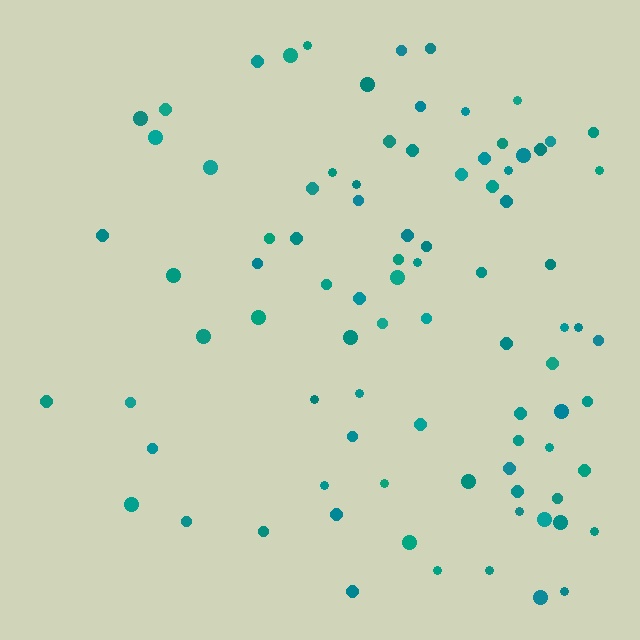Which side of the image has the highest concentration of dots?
The right.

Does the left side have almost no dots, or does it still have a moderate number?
Still a moderate number, just noticeably fewer than the right.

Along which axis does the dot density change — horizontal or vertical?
Horizontal.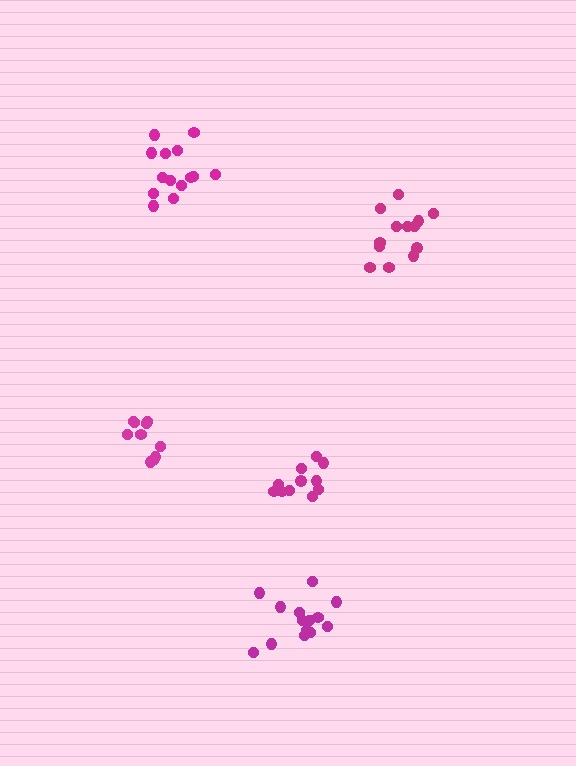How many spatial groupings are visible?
There are 5 spatial groupings.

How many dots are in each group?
Group 1: 14 dots, Group 2: 15 dots, Group 3: 10 dots, Group 4: 13 dots, Group 5: 11 dots (63 total).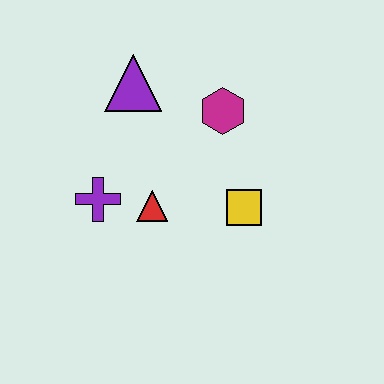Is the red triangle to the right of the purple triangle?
Yes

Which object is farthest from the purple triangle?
The yellow square is farthest from the purple triangle.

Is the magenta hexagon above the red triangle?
Yes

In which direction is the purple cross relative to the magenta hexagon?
The purple cross is to the left of the magenta hexagon.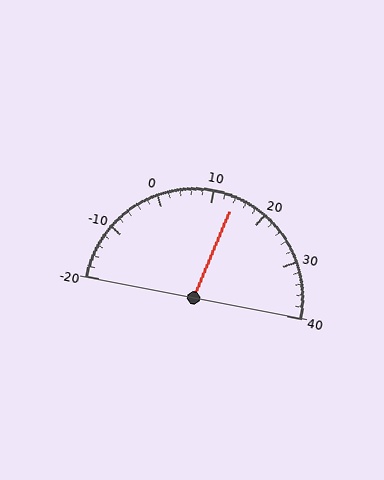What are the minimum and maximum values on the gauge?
The gauge ranges from -20 to 40.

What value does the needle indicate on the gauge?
The needle indicates approximately 14.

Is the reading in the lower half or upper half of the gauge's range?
The reading is in the upper half of the range (-20 to 40).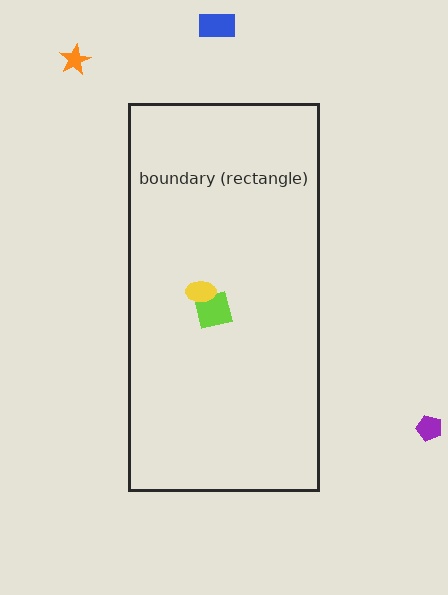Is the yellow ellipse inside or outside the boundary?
Inside.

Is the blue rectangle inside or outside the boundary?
Outside.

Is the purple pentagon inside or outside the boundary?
Outside.